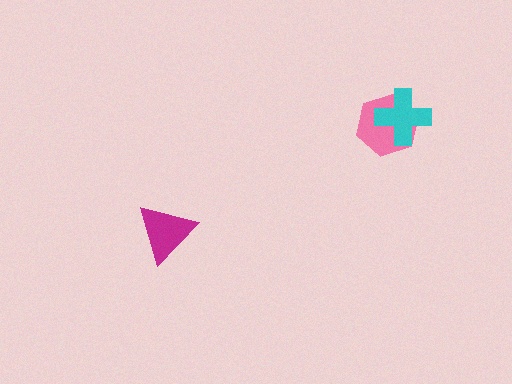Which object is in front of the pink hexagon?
The cyan cross is in front of the pink hexagon.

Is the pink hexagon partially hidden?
Yes, it is partially covered by another shape.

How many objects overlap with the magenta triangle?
0 objects overlap with the magenta triangle.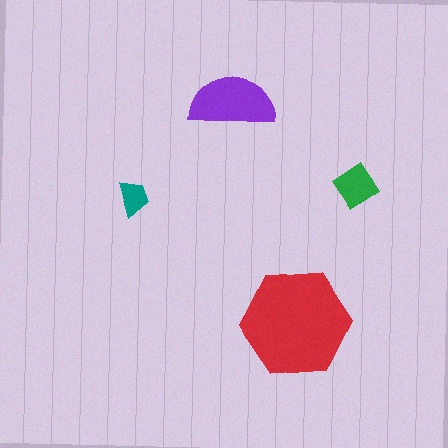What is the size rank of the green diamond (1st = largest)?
3rd.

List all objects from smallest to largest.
The teal trapezoid, the green diamond, the purple semicircle, the red hexagon.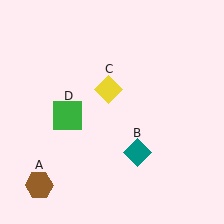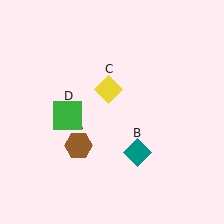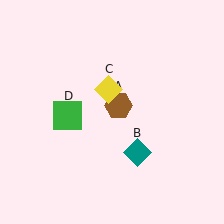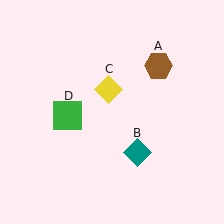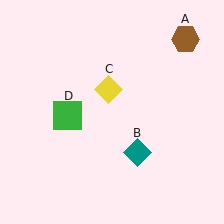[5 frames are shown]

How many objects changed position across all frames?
1 object changed position: brown hexagon (object A).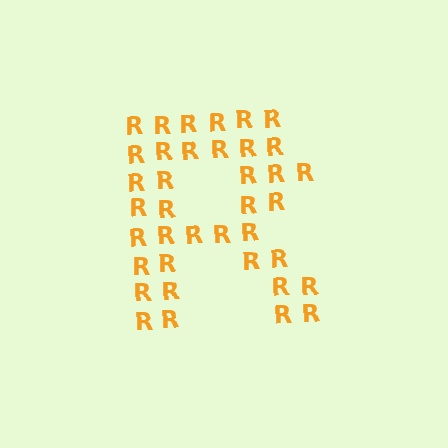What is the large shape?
The large shape is the letter R.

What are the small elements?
The small elements are letter R's.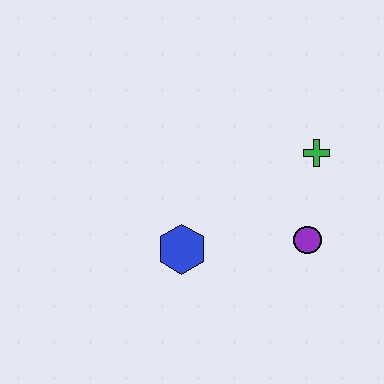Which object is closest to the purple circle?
The green cross is closest to the purple circle.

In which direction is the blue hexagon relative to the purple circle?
The blue hexagon is to the left of the purple circle.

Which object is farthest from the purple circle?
The blue hexagon is farthest from the purple circle.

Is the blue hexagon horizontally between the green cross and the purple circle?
No